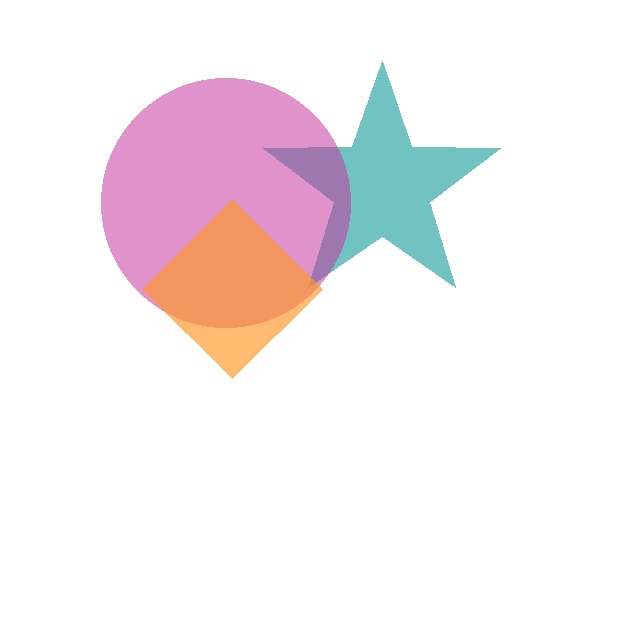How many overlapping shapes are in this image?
There are 3 overlapping shapes in the image.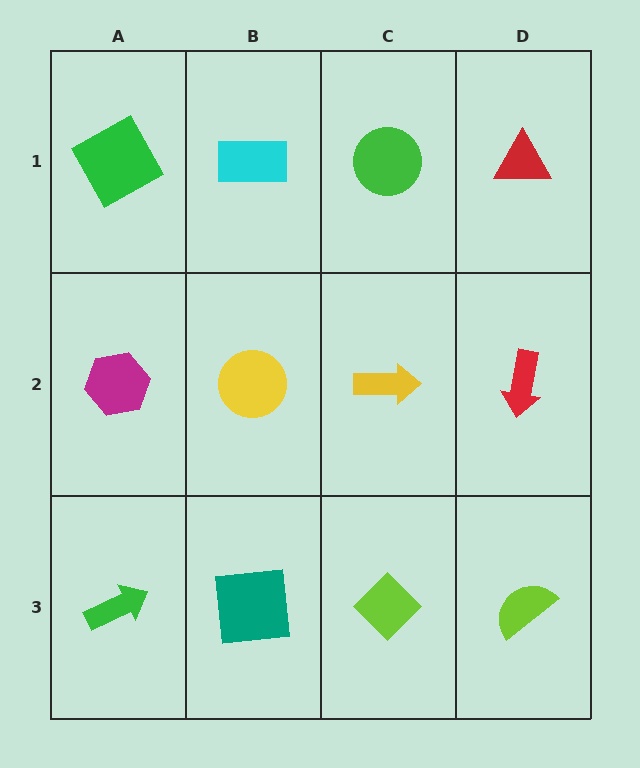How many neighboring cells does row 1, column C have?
3.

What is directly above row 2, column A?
A green square.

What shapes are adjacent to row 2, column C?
A green circle (row 1, column C), a lime diamond (row 3, column C), a yellow circle (row 2, column B), a red arrow (row 2, column D).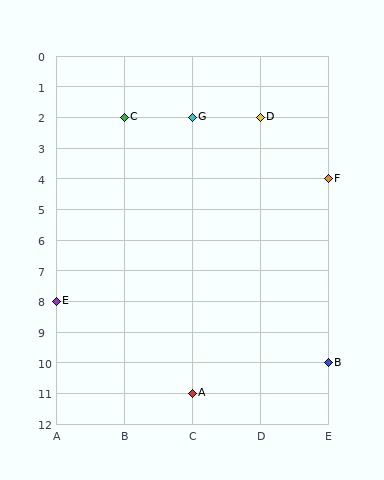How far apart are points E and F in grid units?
Points E and F are 4 columns and 4 rows apart (about 5.7 grid units diagonally).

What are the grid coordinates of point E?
Point E is at grid coordinates (A, 8).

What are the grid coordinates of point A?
Point A is at grid coordinates (C, 11).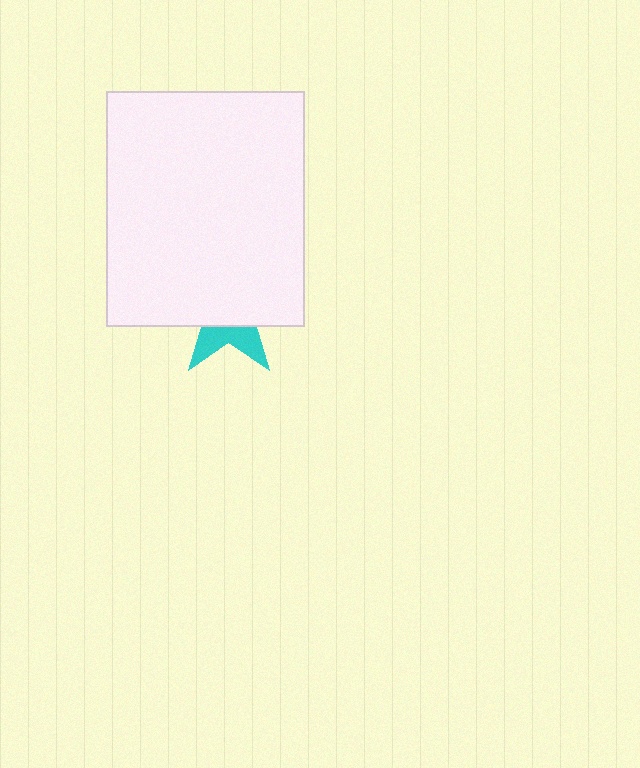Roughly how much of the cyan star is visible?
A small part of it is visible (roughly 33%).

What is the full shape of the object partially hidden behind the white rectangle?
The partially hidden object is a cyan star.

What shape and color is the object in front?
The object in front is a white rectangle.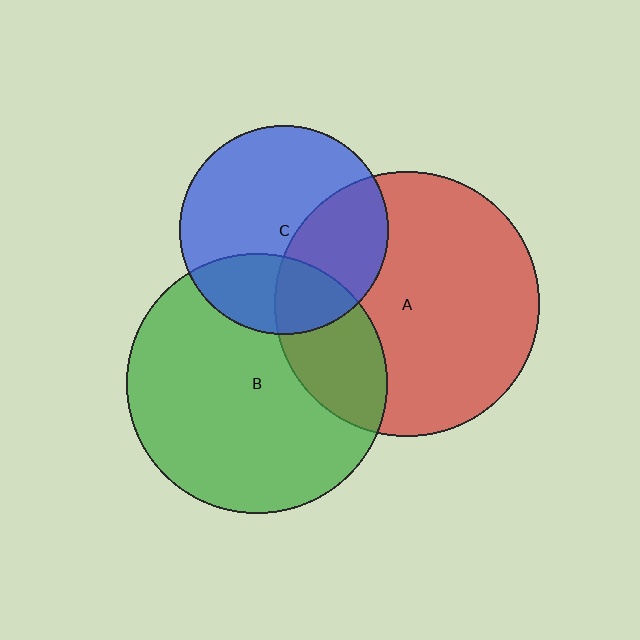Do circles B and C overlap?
Yes.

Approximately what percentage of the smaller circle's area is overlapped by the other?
Approximately 30%.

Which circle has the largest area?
Circle A (red).